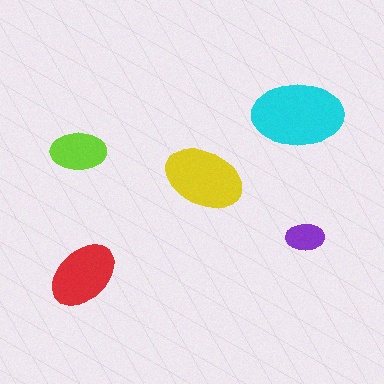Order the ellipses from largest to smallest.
the cyan one, the yellow one, the red one, the lime one, the purple one.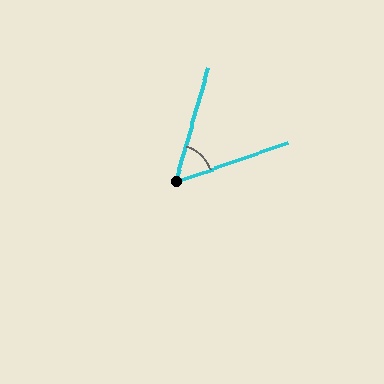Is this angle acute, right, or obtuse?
It is acute.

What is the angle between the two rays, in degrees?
Approximately 55 degrees.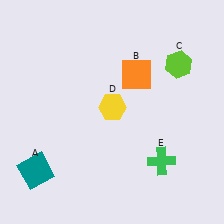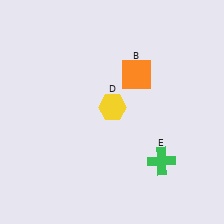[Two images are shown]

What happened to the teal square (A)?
The teal square (A) was removed in Image 2. It was in the bottom-left area of Image 1.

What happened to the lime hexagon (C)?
The lime hexagon (C) was removed in Image 2. It was in the top-right area of Image 1.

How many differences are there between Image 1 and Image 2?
There are 2 differences between the two images.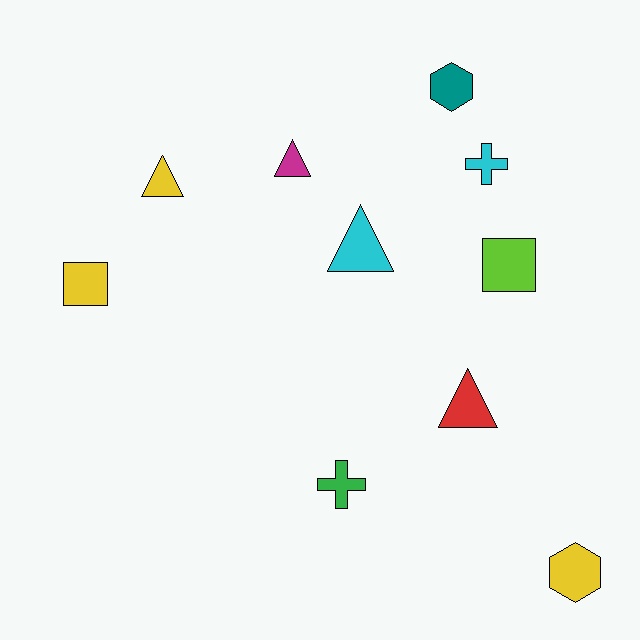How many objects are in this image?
There are 10 objects.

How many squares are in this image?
There are 2 squares.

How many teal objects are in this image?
There is 1 teal object.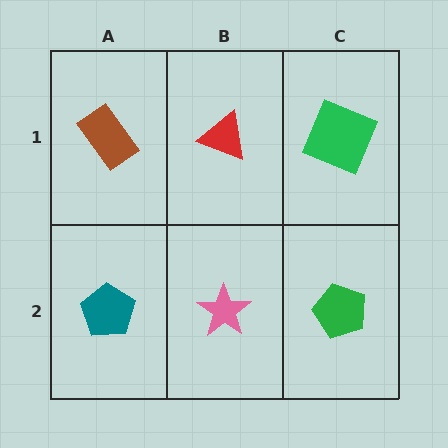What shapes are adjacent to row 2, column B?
A red triangle (row 1, column B), a teal pentagon (row 2, column A), a green pentagon (row 2, column C).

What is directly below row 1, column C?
A green pentagon.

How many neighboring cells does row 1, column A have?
2.